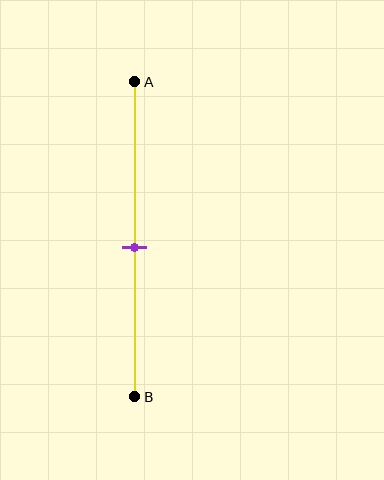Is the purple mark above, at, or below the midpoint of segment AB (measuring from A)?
The purple mark is approximately at the midpoint of segment AB.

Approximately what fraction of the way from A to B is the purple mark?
The purple mark is approximately 55% of the way from A to B.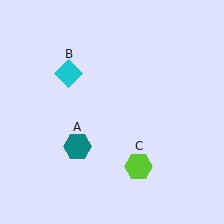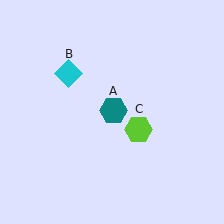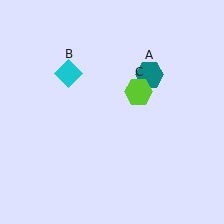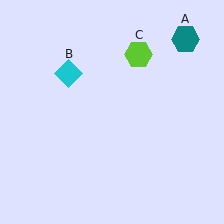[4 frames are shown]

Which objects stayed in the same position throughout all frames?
Cyan diamond (object B) remained stationary.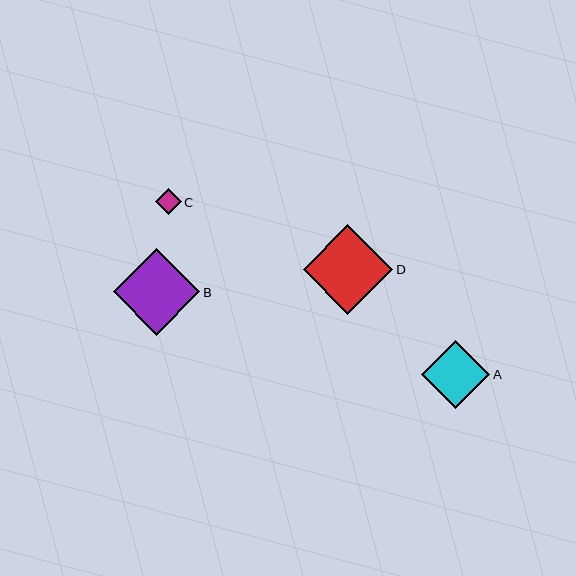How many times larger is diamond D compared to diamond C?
Diamond D is approximately 3.5 times the size of diamond C.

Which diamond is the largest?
Diamond D is the largest with a size of approximately 89 pixels.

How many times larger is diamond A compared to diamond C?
Diamond A is approximately 2.7 times the size of diamond C.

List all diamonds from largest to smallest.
From largest to smallest: D, B, A, C.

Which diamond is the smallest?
Diamond C is the smallest with a size of approximately 26 pixels.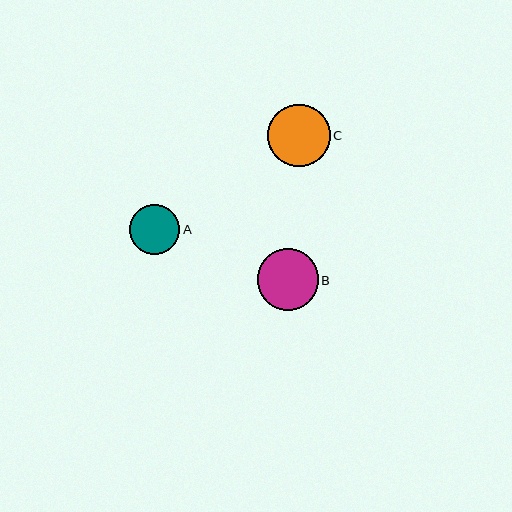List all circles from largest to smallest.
From largest to smallest: C, B, A.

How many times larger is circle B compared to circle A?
Circle B is approximately 1.2 times the size of circle A.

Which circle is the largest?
Circle C is the largest with a size of approximately 63 pixels.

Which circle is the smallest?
Circle A is the smallest with a size of approximately 50 pixels.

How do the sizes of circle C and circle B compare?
Circle C and circle B are approximately the same size.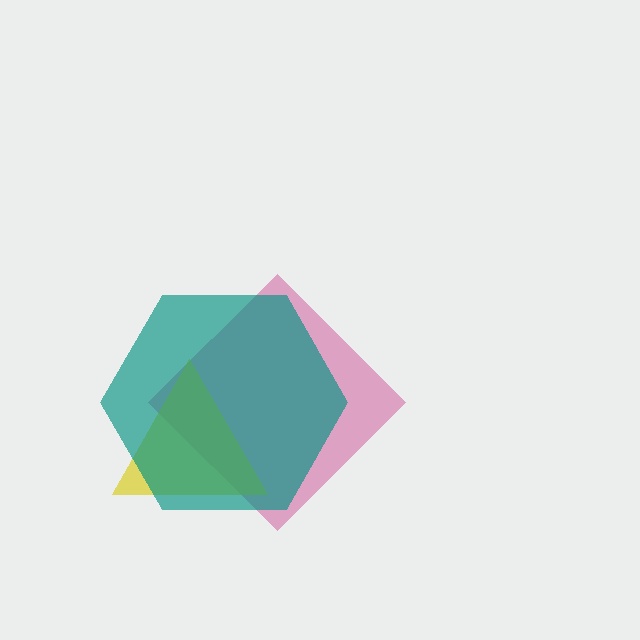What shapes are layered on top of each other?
The layered shapes are: a magenta diamond, a yellow triangle, a teal hexagon.